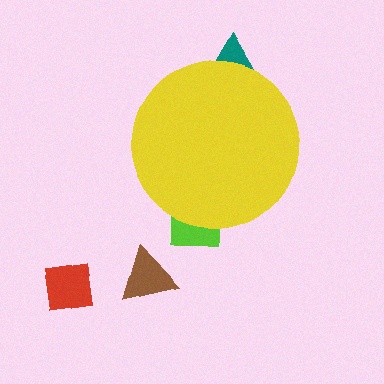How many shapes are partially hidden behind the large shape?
2 shapes are partially hidden.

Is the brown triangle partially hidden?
No, the brown triangle is fully visible.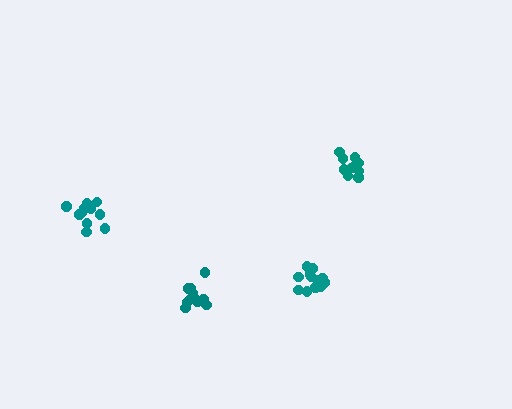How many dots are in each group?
Group 1: 14 dots, Group 2: 11 dots, Group 3: 12 dots, Group 4: 10 dots (47 total).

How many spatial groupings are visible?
There are 4 spatial groupings.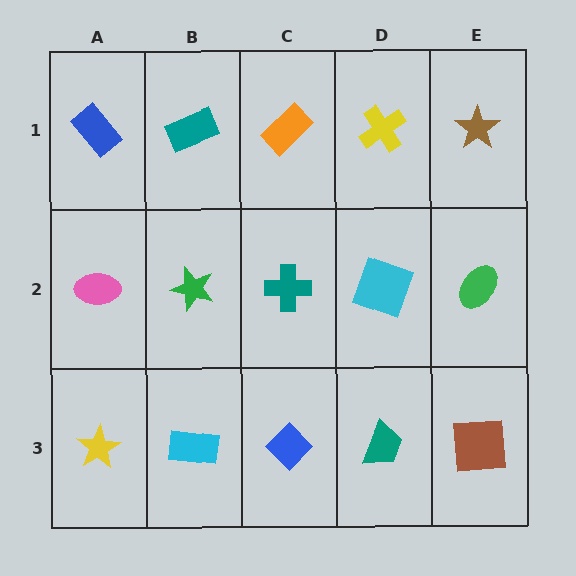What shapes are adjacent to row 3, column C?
A teal cross (row 2, column C), a cyan rectangle (row 3, column B), a teal trapezoid (row 3, column D).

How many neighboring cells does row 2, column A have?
3.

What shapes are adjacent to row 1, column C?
A teal cross (row 2, column C), a teal rectangle (row 1, column B), a yellow cross (row 1, column D).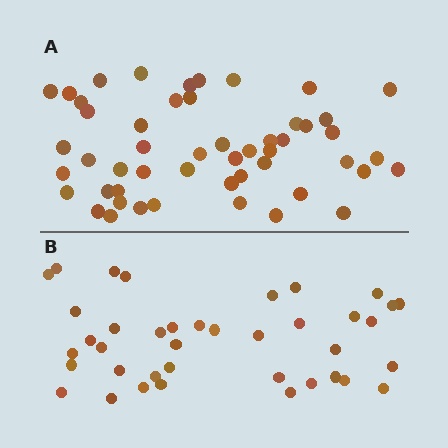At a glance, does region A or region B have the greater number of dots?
Region A (the top region) has more dots.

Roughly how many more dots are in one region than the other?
Region A has roughly 12 or so more dots than region B.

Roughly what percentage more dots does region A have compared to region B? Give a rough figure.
About 30% more.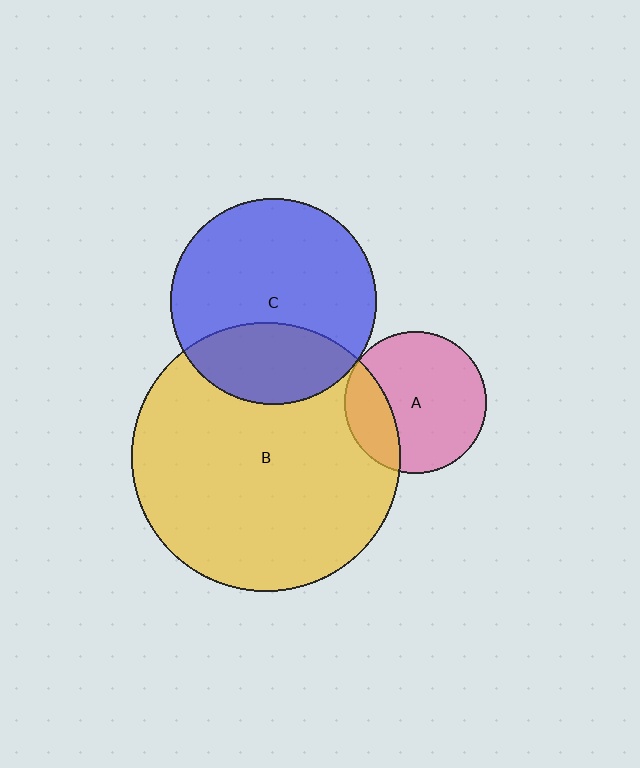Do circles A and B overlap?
Yes.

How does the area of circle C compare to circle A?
Approximately 2.1 times.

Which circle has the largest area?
Circle B (yellow).